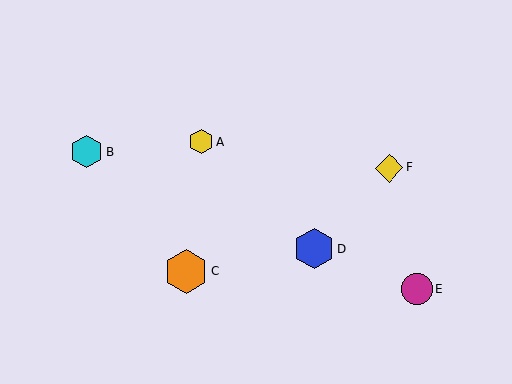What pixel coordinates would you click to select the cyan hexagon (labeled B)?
Click at (87, 151) to select the cyan hexagon B.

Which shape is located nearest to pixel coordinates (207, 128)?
The yellow hexagon (labeled A) at (201, 142) is nearest to that location.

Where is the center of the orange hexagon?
The center of the orange hexagon is at (186, 272).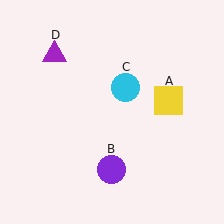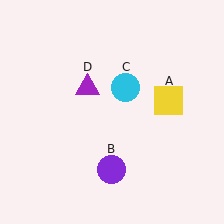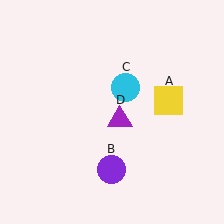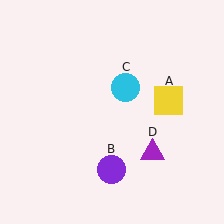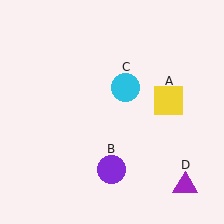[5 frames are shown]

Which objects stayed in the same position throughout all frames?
Yellow square (object A) and purple circle (object B) and cyan circle (object C) remained stationary.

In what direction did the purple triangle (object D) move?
The purple triangle (object D) moved down and to the right.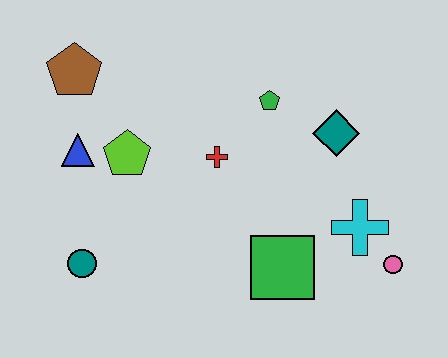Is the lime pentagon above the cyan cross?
Yes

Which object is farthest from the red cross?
The pink circle is farthest from the red cross.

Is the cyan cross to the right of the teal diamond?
Yes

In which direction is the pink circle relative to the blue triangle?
The pink circle is to the right of the blue triangle.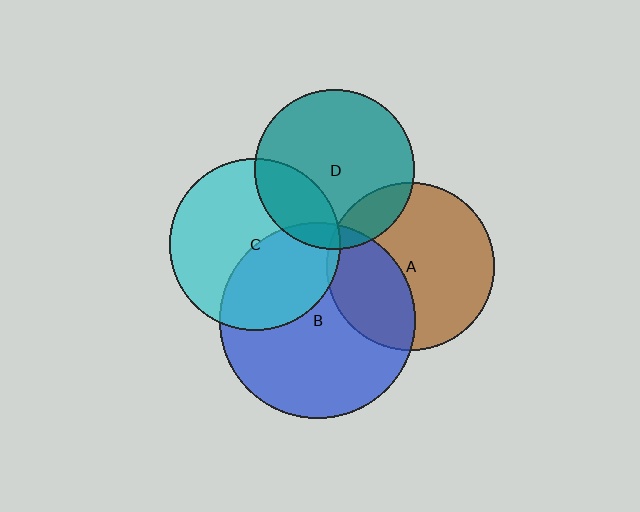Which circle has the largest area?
Circle B (blue).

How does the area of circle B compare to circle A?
Approximately 1.4 times.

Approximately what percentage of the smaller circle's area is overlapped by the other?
Approximately 15%.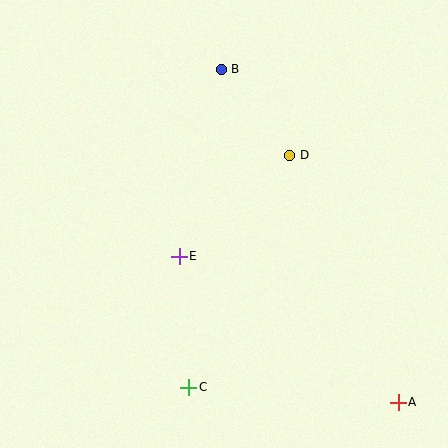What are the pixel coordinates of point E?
Point E is at (179, 256).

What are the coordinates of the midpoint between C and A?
The midpoint between C and A is at (293, 395).